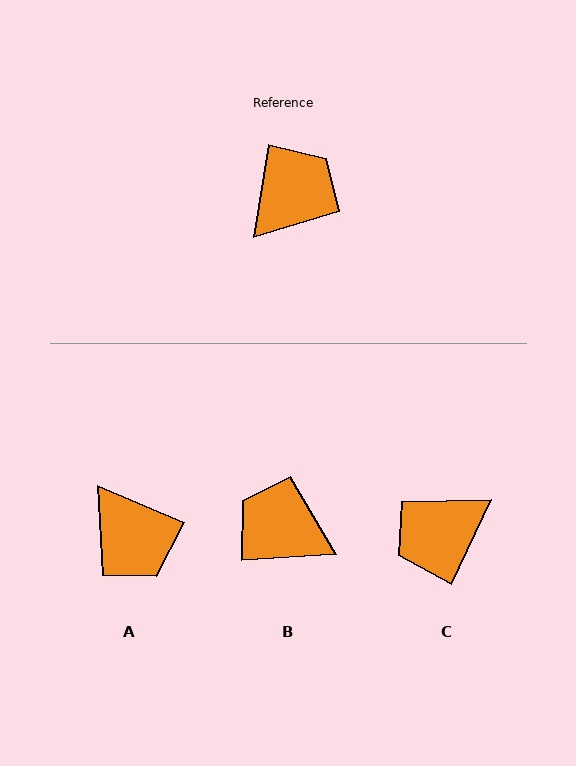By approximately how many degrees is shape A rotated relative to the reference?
Approximately 104 degrees clockwise.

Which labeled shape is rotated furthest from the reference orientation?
C, about 164 degrees away.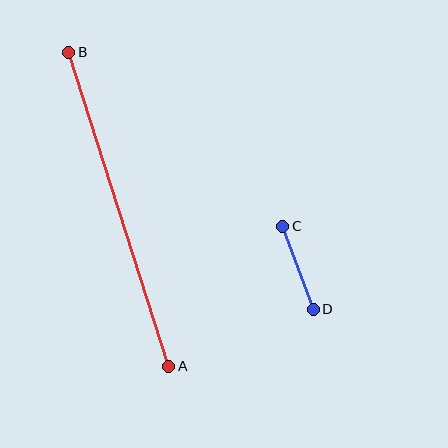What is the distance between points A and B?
The distance is approximately 330 pixels.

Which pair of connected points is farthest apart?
Points A and B are farthest apart.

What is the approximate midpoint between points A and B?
The midpoint is at approximately (119, 209) pixels.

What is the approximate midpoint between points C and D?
The midpoint is at approximately (298, 268) pixels.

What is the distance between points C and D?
The distance is approximately 88 pixels.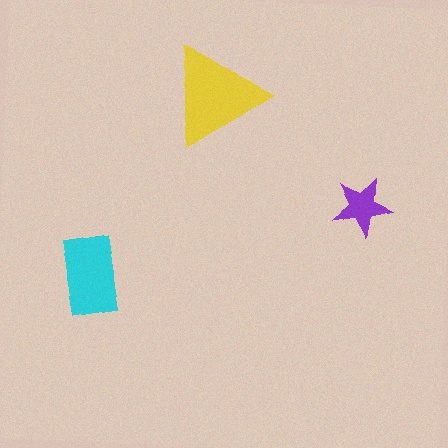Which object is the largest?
The yellow triangle.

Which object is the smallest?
The purple star.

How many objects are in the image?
There are 3 objects in the image.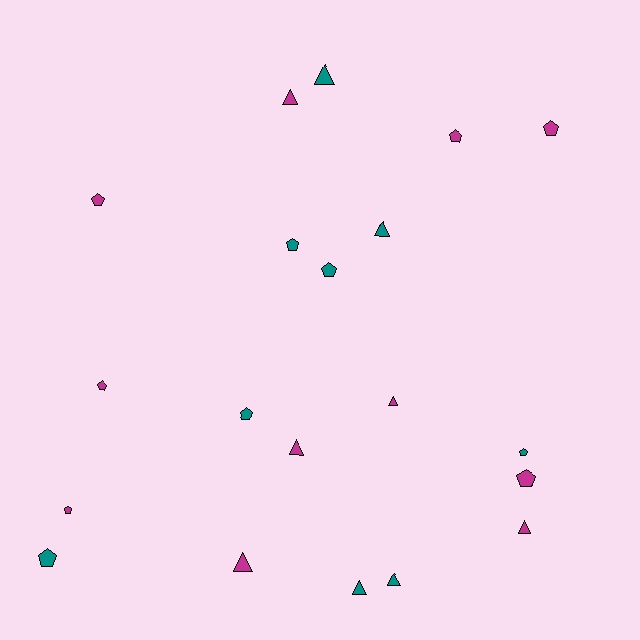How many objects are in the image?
There are 20 objects.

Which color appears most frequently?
Magenta, with 11 objects.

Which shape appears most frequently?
Pentagon, with 11 objects.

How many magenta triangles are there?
There are 5 magenta triangles.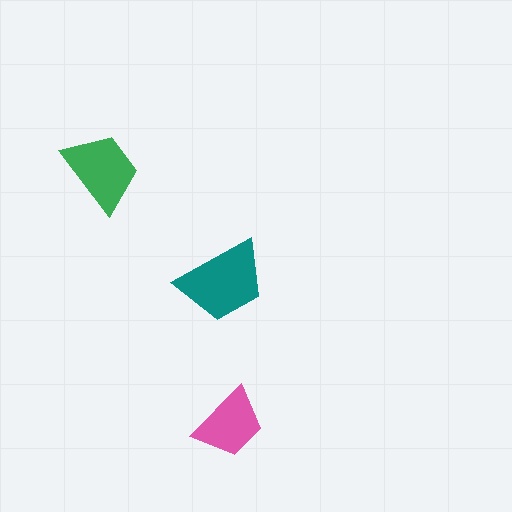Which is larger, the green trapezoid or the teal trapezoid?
The teal one.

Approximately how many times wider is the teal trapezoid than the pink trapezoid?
About 1.5 times wider.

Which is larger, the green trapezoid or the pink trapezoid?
The green one.